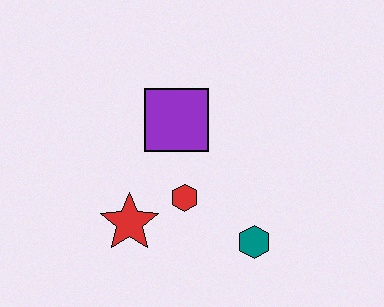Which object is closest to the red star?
The red hexagon is closest to the red star.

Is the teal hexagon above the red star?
No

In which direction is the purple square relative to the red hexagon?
The purple square is above the red hexagon.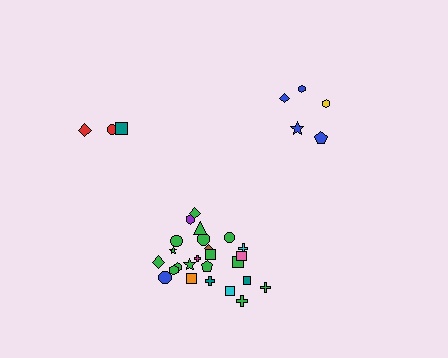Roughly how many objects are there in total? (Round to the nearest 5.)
Roughly 35 objects in total.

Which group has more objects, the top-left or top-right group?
The top-right group.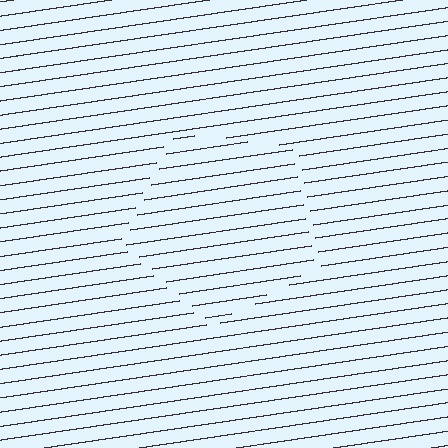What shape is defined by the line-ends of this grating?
An illusory pentagon. The interior of the shape contains the same grating, shifted by half a period — the contour is defined by the phase discontinuity where line-ends from the inner and outer gratings abut.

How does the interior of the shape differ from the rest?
The interior of the shape contains the same grating, shifted by half a period — the contour is defined by the phase discontinuity where line-ends from the inner and outer gratings abut.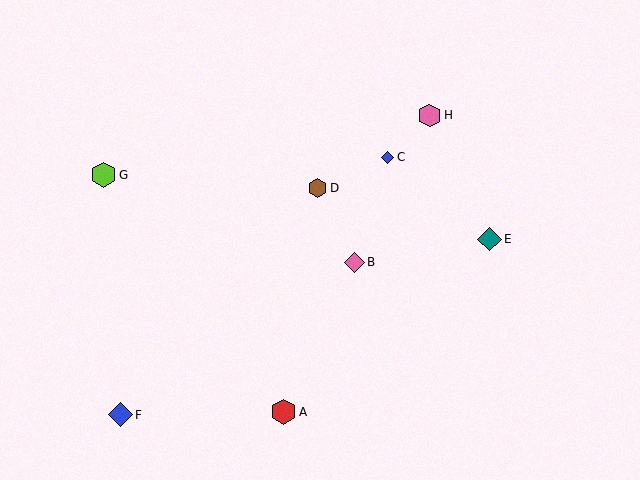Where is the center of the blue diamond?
The center of the blue diamond is at (388, 157).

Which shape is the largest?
The lime hexagon (labeled G) is the largest.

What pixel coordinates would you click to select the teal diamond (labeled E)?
Click at (490, 239) to select the teal diamond E.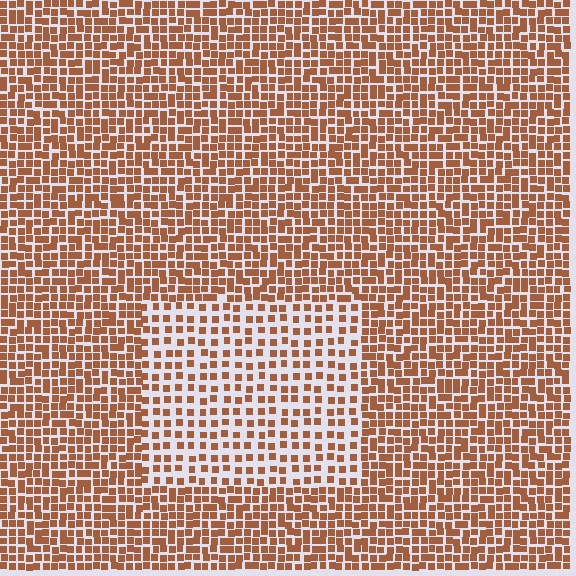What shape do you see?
I see a rectangle.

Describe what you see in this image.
The image contains small brown elements arranged at two different densities. A rectangle-shaped region is visible where the elements are less densely packed than the surrounding area.